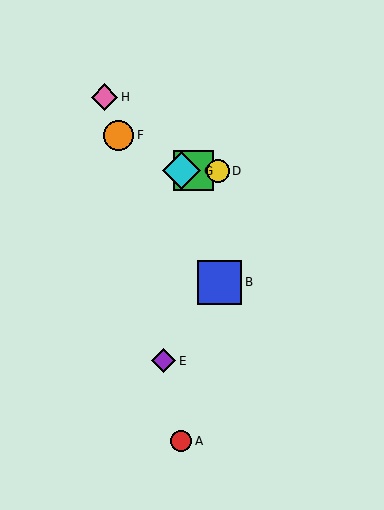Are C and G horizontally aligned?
Yes, both are at y≈171.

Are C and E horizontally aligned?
No, C is at y≈171 and E is at y≈361.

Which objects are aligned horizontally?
Objects C, D, G are aligned horizontally.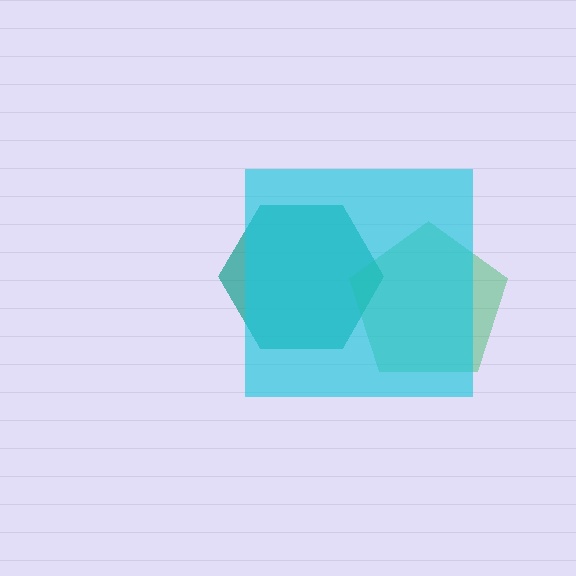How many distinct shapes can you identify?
There are 3 distinct shapes: a teal hexagon, a green pentagon, a cyan square.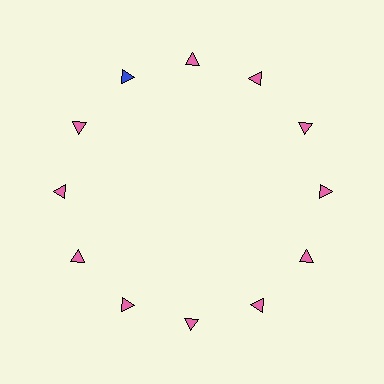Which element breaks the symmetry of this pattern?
The blue triangle at roughly the 11 o'clock position breaks the symmetry. All other shapes are pink triangles.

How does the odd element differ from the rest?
It has a different color: blue instead of pink.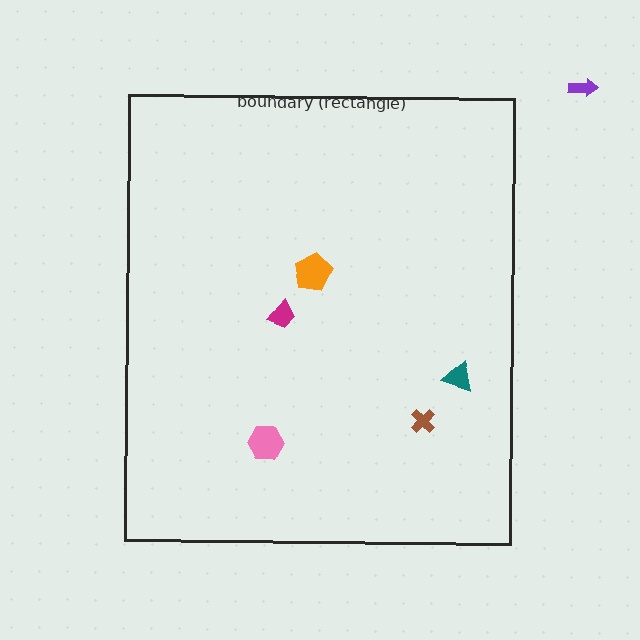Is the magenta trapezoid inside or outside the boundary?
Inside.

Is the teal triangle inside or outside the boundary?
Inside.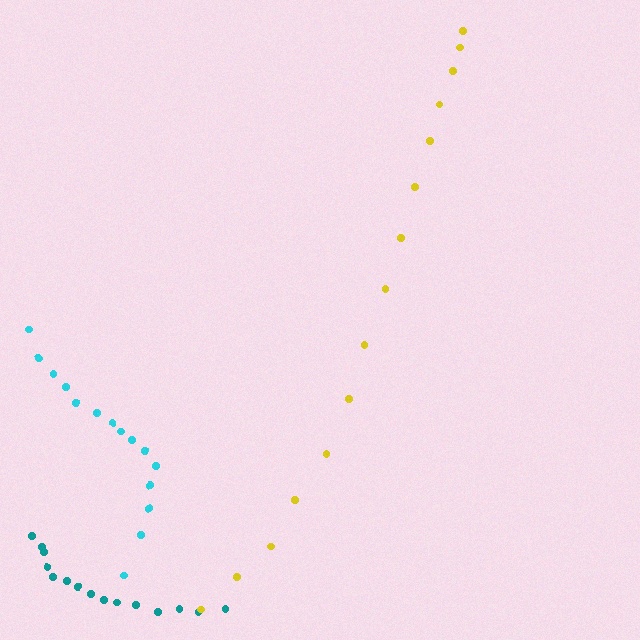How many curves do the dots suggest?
There are 3 distinct paths.